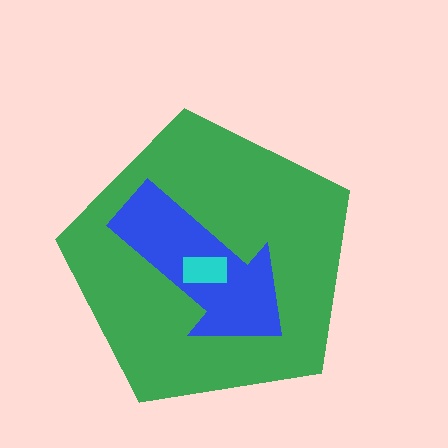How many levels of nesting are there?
3.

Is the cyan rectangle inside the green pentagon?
Yes.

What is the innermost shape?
The cyan rectangle.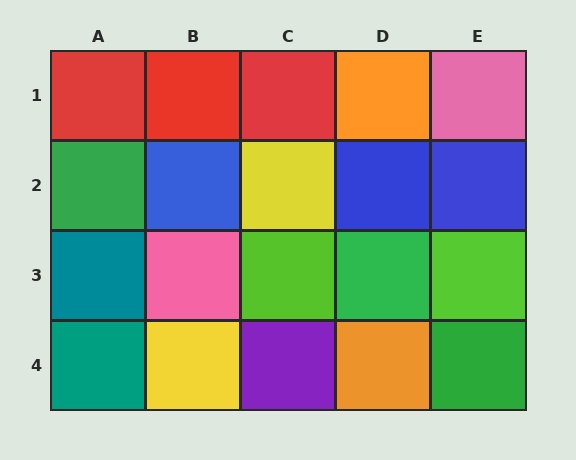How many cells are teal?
2 cells are teal.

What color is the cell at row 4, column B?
Yellow.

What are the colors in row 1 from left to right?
Red, red, red, orange, pink.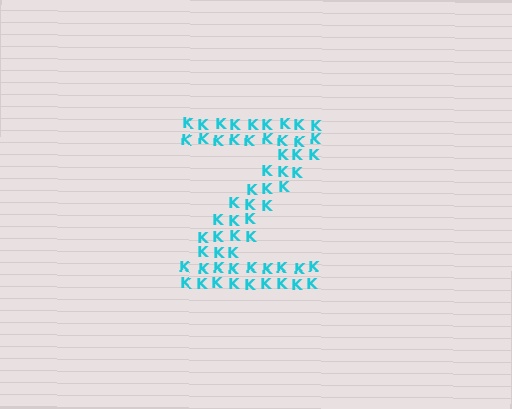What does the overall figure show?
The overall figure shows the letter Z.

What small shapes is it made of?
It is made of small letter K's.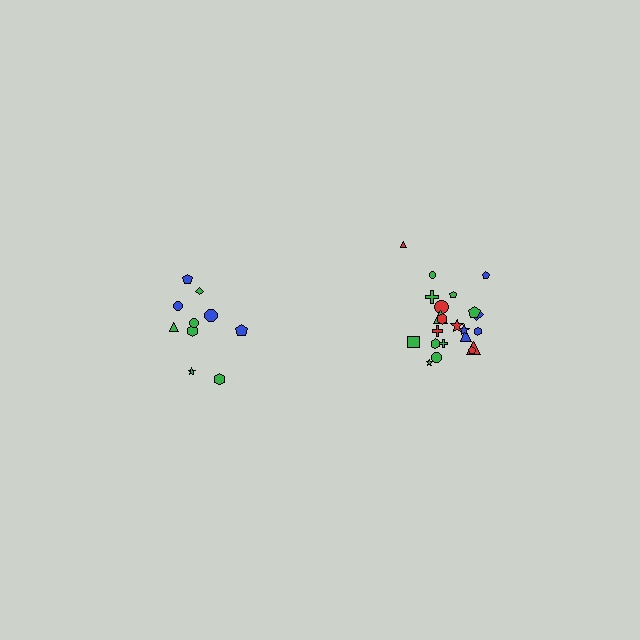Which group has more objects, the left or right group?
The right group.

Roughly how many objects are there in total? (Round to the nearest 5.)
Roughly 30 objects in total.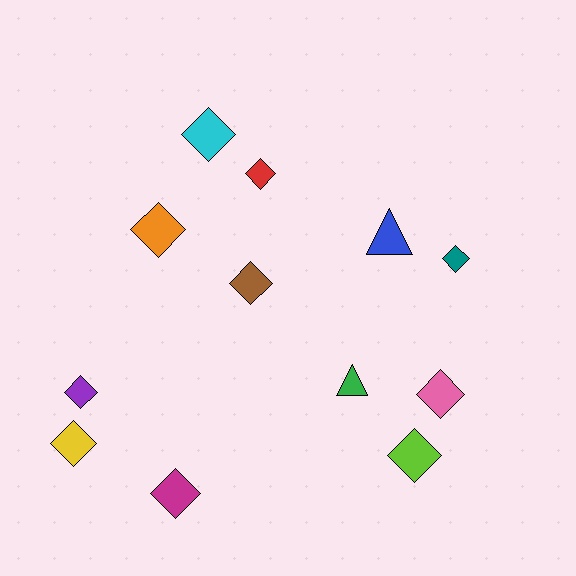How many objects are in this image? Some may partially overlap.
There are 12 objects.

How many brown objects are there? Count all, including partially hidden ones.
There is 1 brown object.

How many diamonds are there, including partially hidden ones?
There are 10 diamonds.